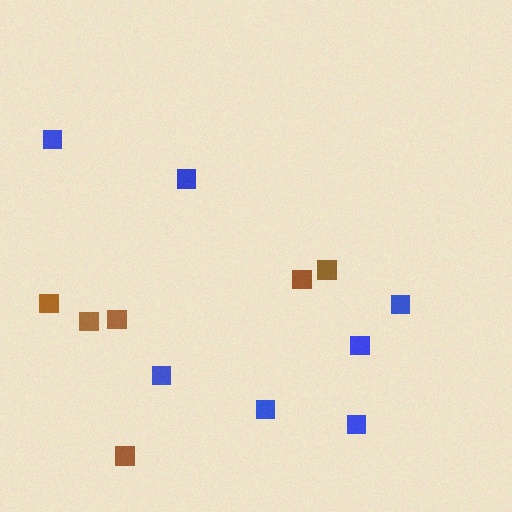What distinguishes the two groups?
There are 2 groups: one group of blue squares (7) and one group of brown squares (6).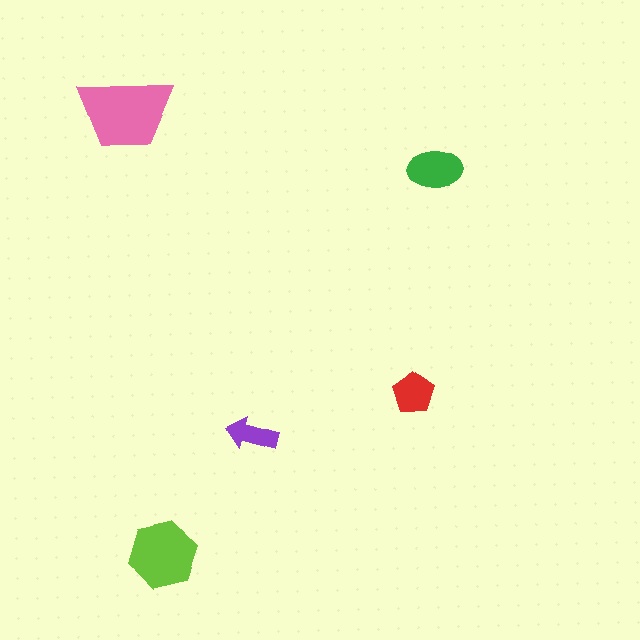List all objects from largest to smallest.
The pink trapezoid, the lime hexagon, the green ellipse, the red pentagon, the purple arrow.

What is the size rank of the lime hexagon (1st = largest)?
2nd.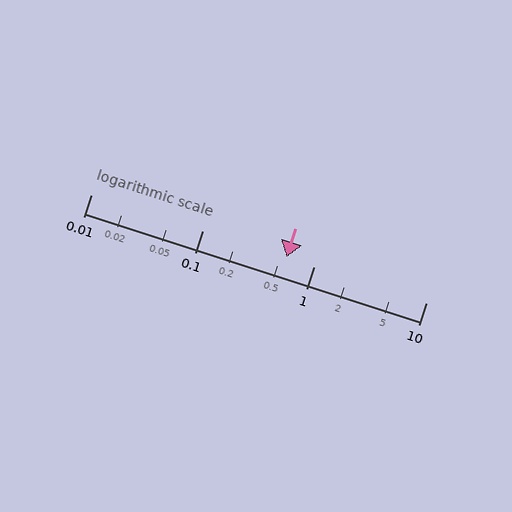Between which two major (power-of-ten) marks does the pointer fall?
The pointer is between 0.1 and 1.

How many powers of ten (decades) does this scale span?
The scale spans 3 decades, from 0.01 to 10.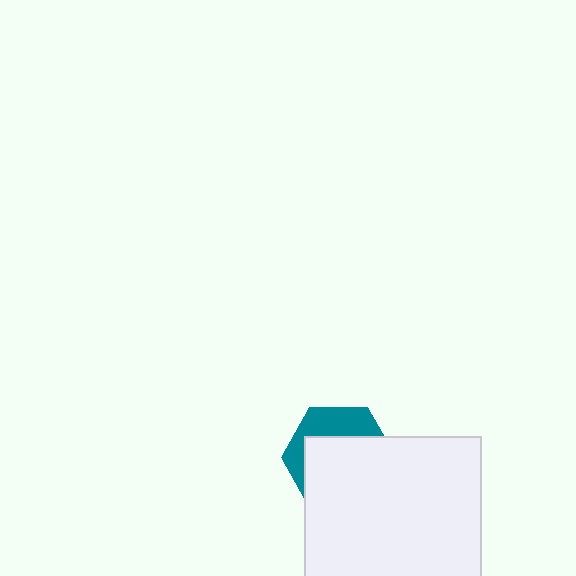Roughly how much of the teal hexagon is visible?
A small part of it is visible (roughly 33%).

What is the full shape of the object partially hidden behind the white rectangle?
The partially hidden object is a teal hexagon.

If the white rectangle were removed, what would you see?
You would see the complete teal hexagon.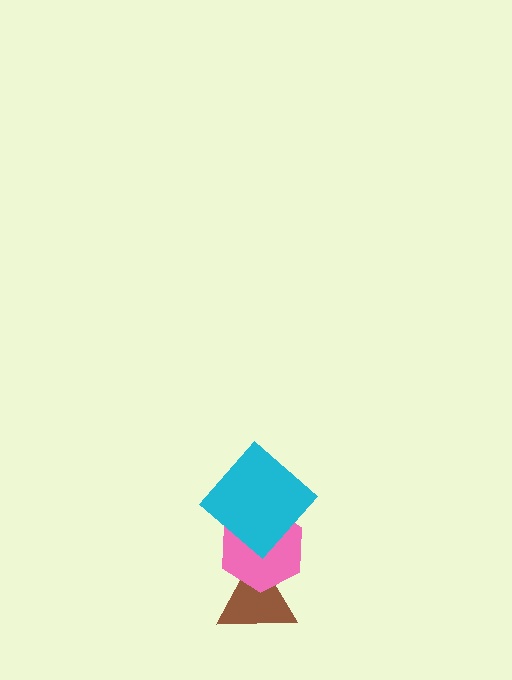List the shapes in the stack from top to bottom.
From top to bottom: the cyan diamond, the pink hexagon, the brown triangle.